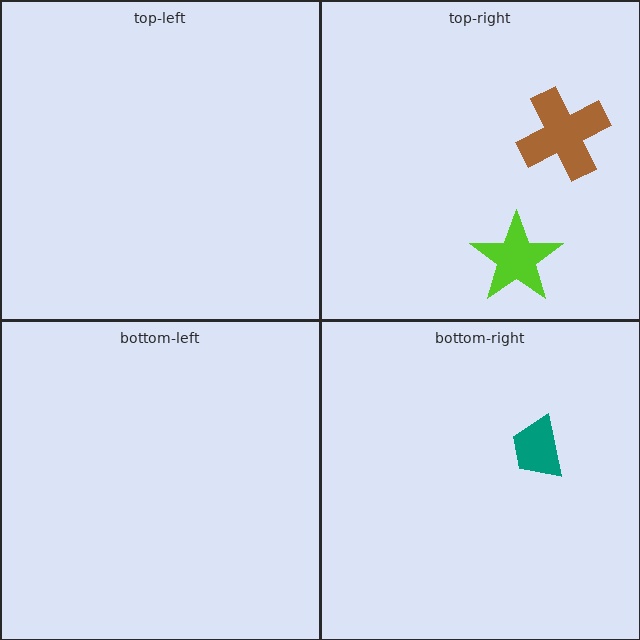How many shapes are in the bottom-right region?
1.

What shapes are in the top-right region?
The brown cross, the lime star.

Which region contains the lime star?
The top-right region.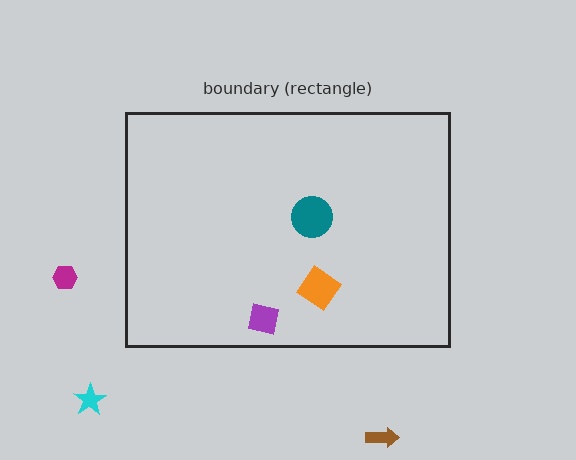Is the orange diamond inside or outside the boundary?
Inside.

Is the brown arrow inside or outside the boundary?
Outside.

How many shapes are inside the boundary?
3 inside, 3 outside.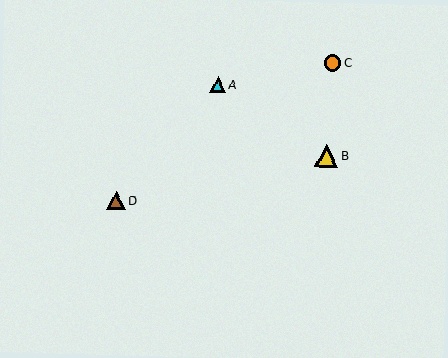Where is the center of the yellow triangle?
The center of the yellow triangle is at (326, 155).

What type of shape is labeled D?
Shape D is a brown triangle.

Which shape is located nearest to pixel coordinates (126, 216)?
The brown triangle (labeled D) at (116, 201) is nearest to that location.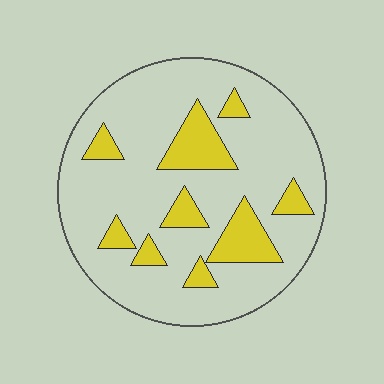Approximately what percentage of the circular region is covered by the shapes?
Approximately 20%.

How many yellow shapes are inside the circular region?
9.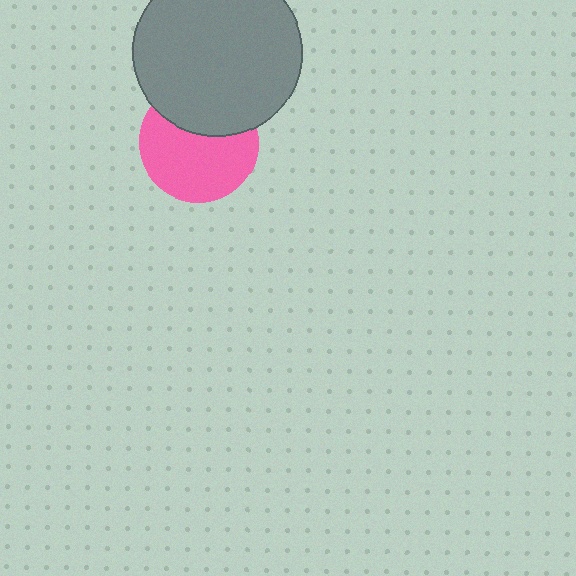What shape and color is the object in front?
The object in front is a gray circle.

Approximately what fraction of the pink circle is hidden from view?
Roughly 35% of the pink circle is hidden behind the gray circle.